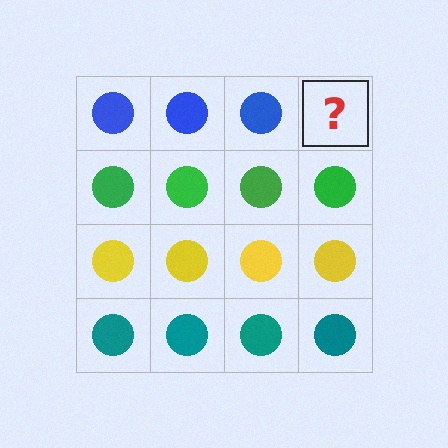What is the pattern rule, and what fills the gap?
The rule is that each row has a consistent color. The gap should be filled with a blue circle.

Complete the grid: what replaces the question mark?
The question mark should be replaced with a blue circle.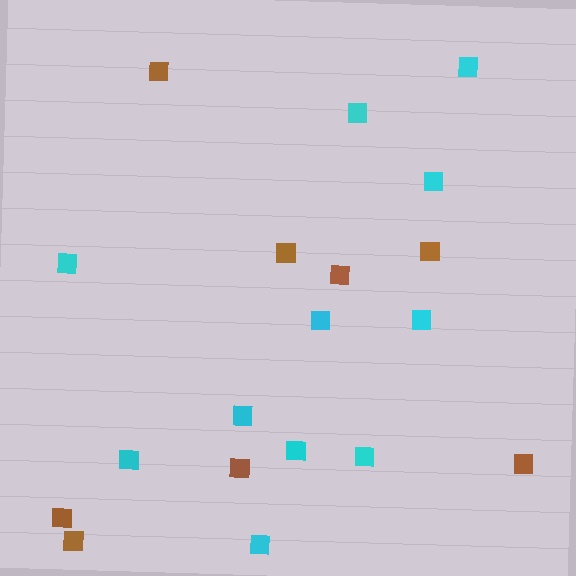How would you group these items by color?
There are 2 groups: one group of brown squares (8) and one group of cyan squares (11).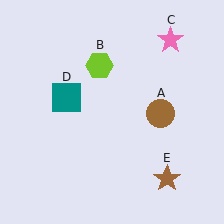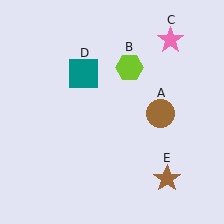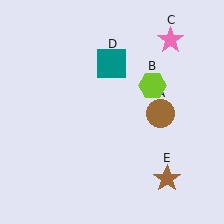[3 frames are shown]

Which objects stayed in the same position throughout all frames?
Brown circle (object A) and pink star (object C) and brown star (object E) remained stationary.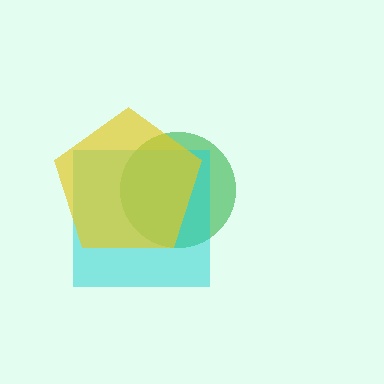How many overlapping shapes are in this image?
There are 3 overlapping shapes in the image.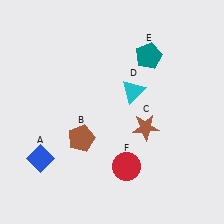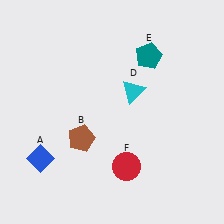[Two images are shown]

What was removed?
The brown star (C) was removed in Image 2.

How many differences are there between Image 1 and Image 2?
There is 1 difference between the two images.